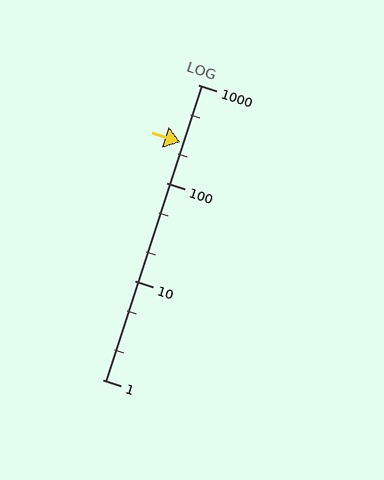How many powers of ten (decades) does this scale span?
The scale spans 3 decades, from 1 to 1000.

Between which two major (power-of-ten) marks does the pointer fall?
The pointer is between 100 and 1000.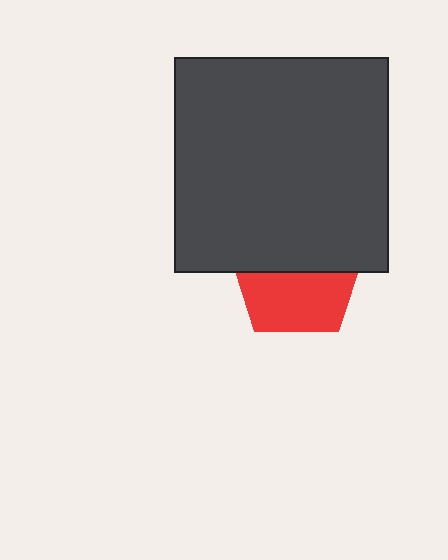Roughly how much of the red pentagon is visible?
About half of it is visible (roughly 50%).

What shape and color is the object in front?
The object in front is a dark gray square.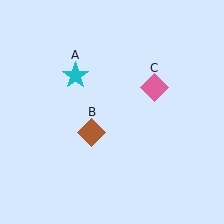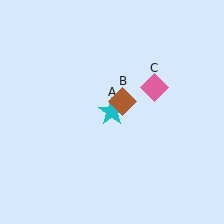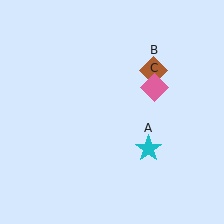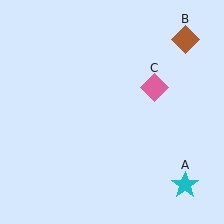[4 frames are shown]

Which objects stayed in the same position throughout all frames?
Pink diamond (object C) remained stationary.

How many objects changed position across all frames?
2 objects changed position: cyan star (object A), brown diamond (object B).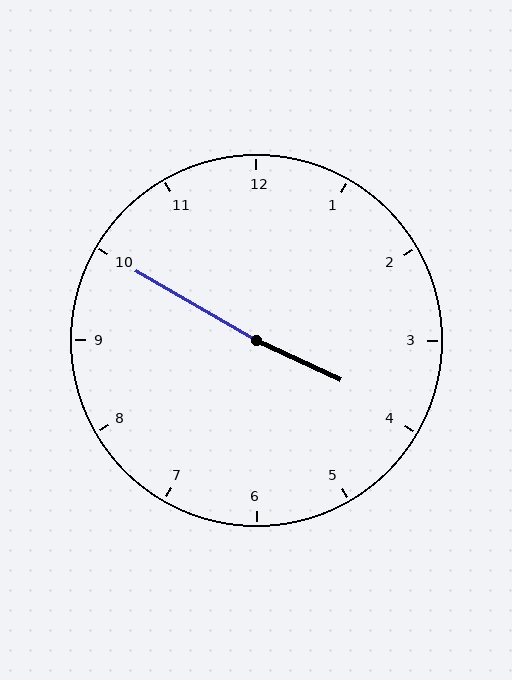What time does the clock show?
3:50.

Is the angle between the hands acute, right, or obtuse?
It is obtuse.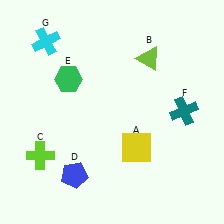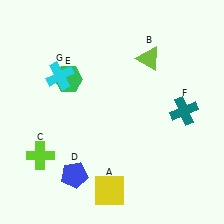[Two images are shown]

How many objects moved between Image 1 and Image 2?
2 objects moved between the two images.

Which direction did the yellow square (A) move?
The yellow square (A) moved down.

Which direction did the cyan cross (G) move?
The cyan cross (G) moved down.